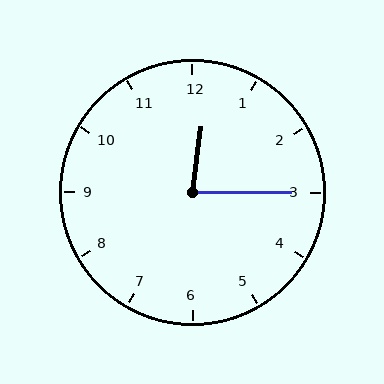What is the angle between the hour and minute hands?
Approximately 82 degrees.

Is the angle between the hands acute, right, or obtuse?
It is acute.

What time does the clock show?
12:15.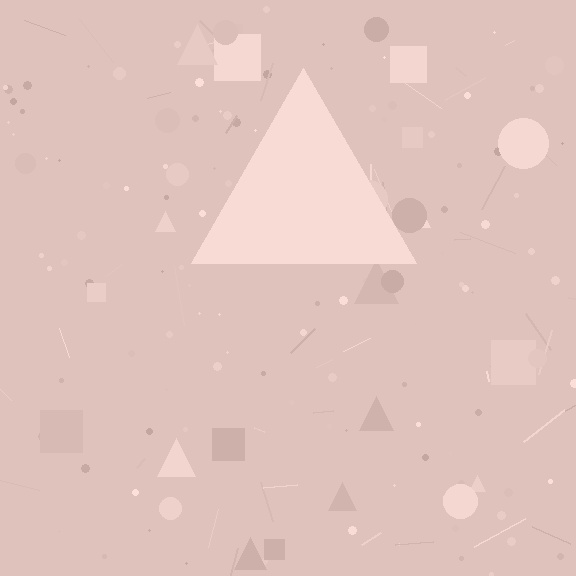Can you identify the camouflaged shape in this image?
The camouflaged shape is a triangle.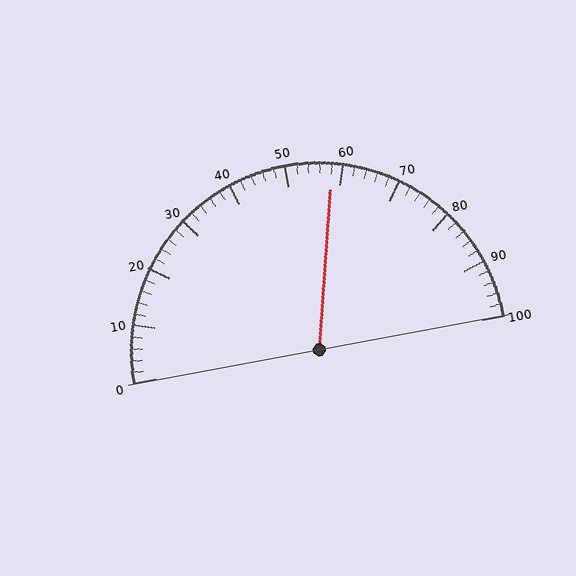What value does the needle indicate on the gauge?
The needle indicates approximately 58.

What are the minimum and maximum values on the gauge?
The gauge ranges from 0 to 100.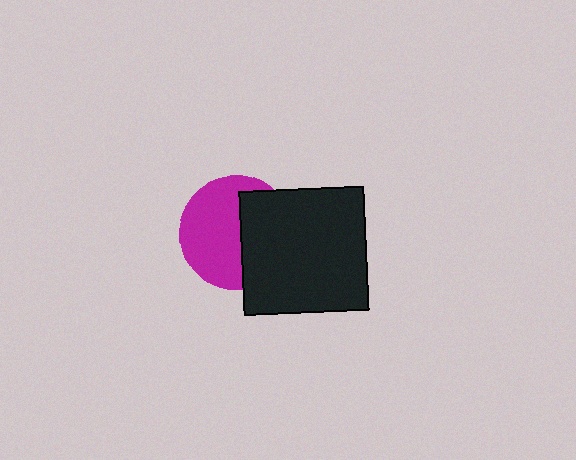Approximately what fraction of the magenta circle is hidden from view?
Roughly 43% of the magenta circle is hidden behind the black square.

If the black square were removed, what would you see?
You would see the complete magenta circle.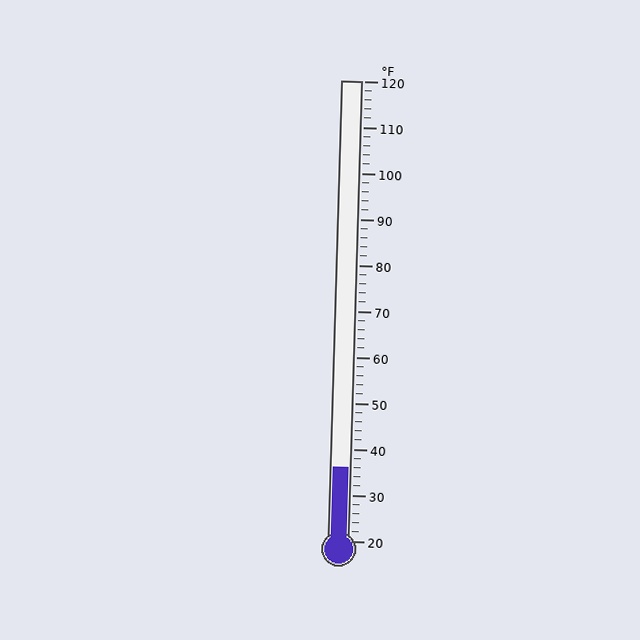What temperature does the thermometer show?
The thermometer shows approximately 36°F.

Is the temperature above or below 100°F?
The temperature is below 100°F.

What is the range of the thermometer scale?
The thermometer scale ranges from 20°F to 120°F.